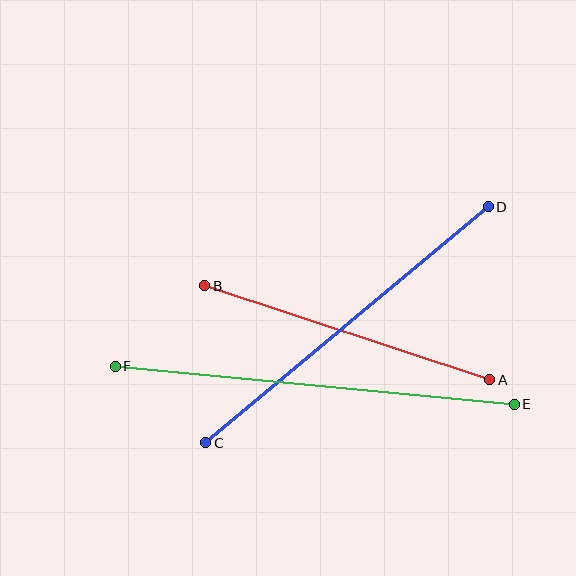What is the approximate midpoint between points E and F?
The midpoint is at approximately (315, 385) pixels.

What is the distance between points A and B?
The distance is approximately 300 pixels.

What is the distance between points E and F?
The distance is approximately 401 pixels.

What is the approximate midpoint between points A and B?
The midpoint is at approximately (347, 333) pixels.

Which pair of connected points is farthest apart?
Points E and F are farthest apart.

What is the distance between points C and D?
The distance is approximately 369 pixels.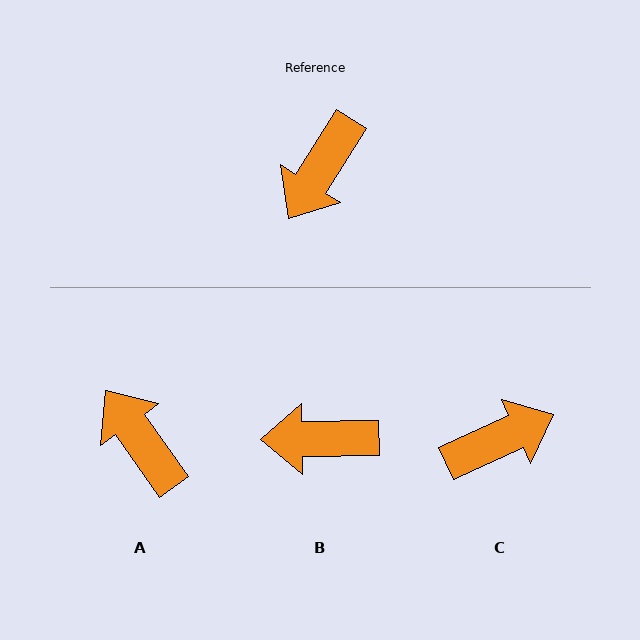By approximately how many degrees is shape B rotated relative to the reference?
Approximately 57 degrees clockwise.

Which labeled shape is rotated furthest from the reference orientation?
C, about 147 degrees away.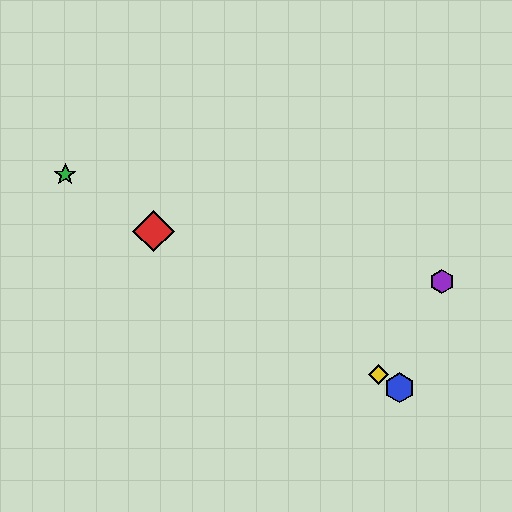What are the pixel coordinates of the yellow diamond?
The yellow diamond is at (378, 374).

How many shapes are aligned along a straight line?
4 shapes (the red diamond, the blue hexagon, the green star, the yellow diamond) are aligned along a straight line.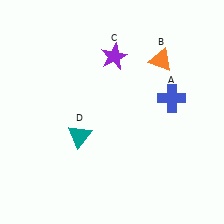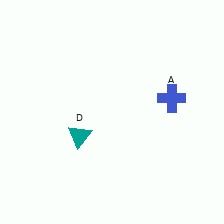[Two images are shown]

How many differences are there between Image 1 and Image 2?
There are 2 differences between the two images.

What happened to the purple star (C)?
The purple star (C) was removed in Image 2. It was in the top-right area of Image 1.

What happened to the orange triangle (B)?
The orange triangle (B) was removed in Image 2. It was in the top-right area of Image 1.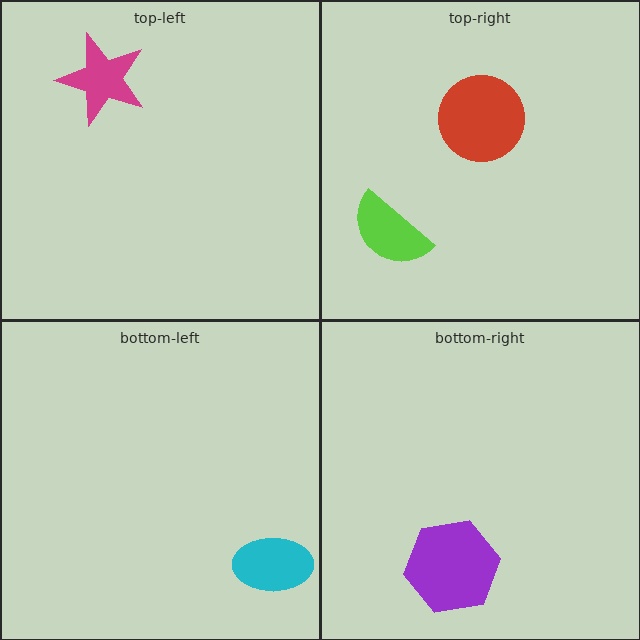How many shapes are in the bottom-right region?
1.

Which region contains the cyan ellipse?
The bottom-left region.